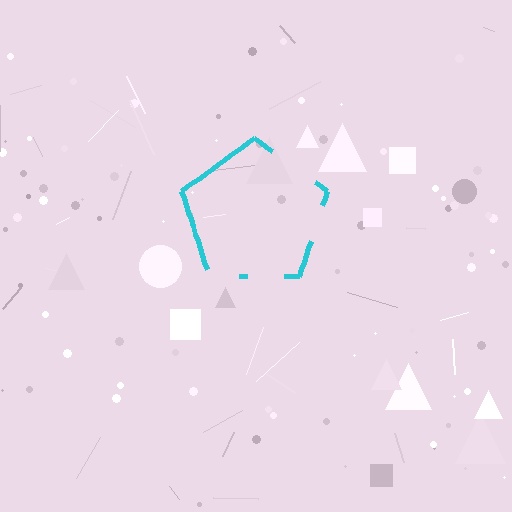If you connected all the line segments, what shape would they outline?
They would outline a pentagon.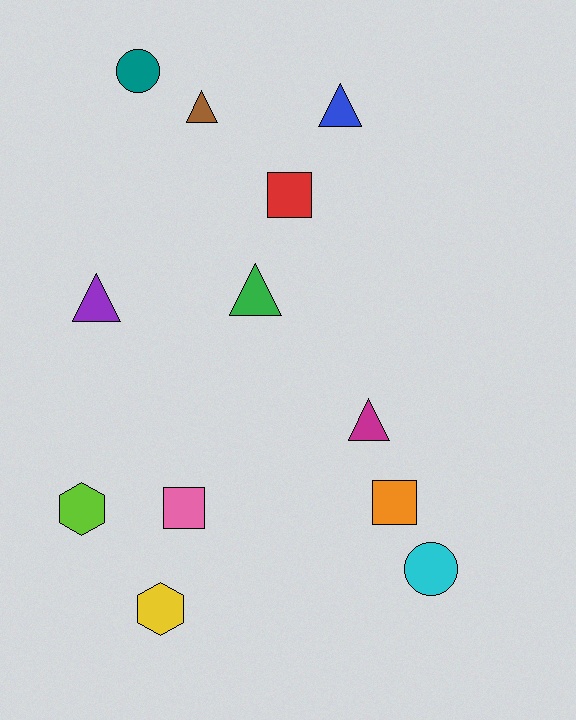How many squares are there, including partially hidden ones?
There are 3 squares.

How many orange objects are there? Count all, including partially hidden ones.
There is 1 orange object.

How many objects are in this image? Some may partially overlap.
There are 12 objects.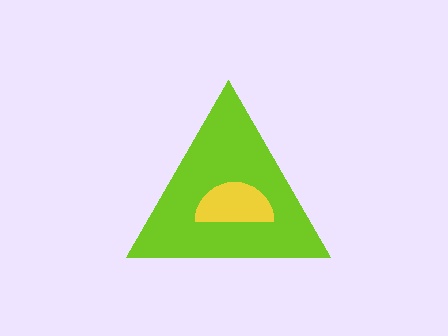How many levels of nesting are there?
2.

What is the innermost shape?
The yellow semicircle.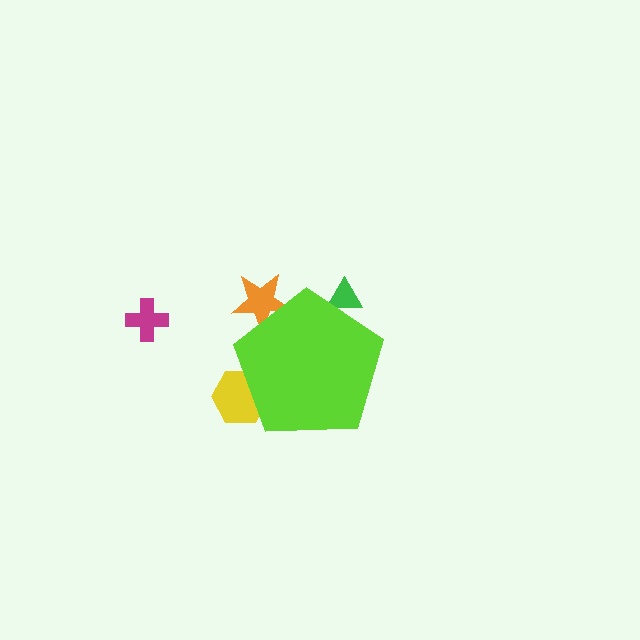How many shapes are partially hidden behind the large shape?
3 shapes are partially hidden.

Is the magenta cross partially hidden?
No, the magenta cross is fully visible.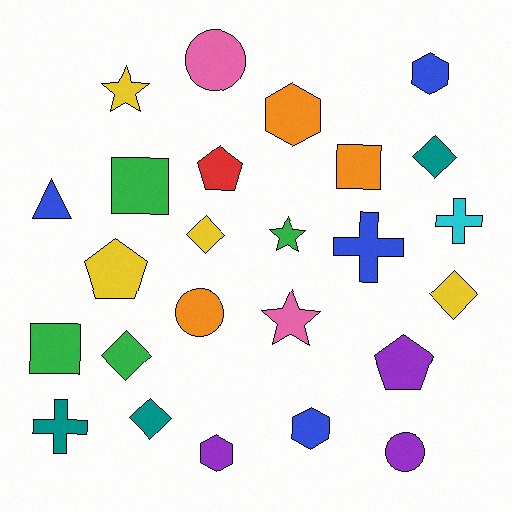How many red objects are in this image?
There is 1 red object.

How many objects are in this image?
There are 25 objects.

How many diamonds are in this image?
There are 5 diamonds.